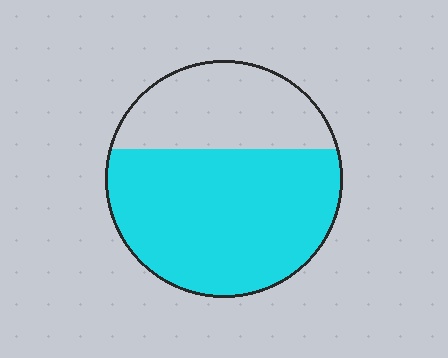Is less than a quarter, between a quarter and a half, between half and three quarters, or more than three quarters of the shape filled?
Between half and three quarters.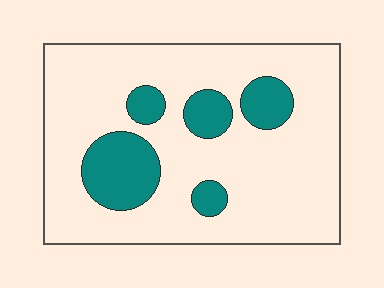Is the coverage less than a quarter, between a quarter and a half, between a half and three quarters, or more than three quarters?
Less than a quarter.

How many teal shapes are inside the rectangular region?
5.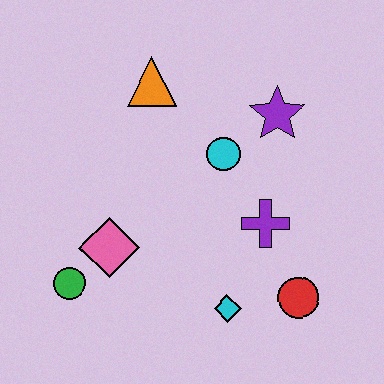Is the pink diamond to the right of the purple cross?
No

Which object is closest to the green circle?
The pink diamond is closest to the green circle.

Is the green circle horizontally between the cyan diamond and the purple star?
No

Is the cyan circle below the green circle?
No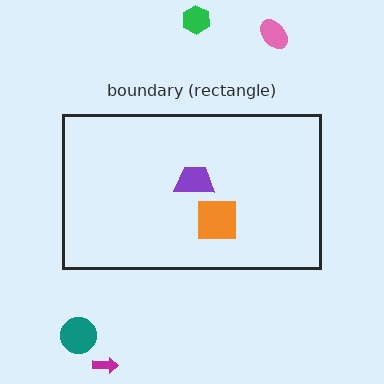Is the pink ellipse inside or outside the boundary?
Outside.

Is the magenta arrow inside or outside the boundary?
Outside.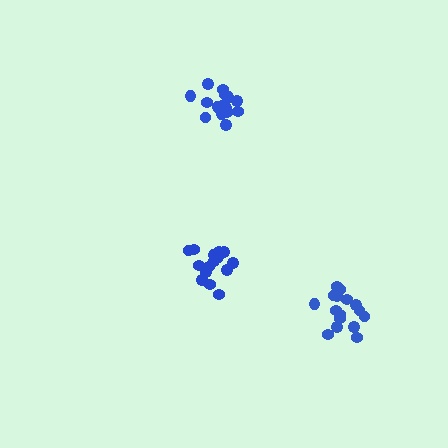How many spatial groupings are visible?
There are 3 spatial groupings.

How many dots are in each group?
Group 1: 16 dots, Group 2: 15 dots, Group 3: 16 dots (47 total).